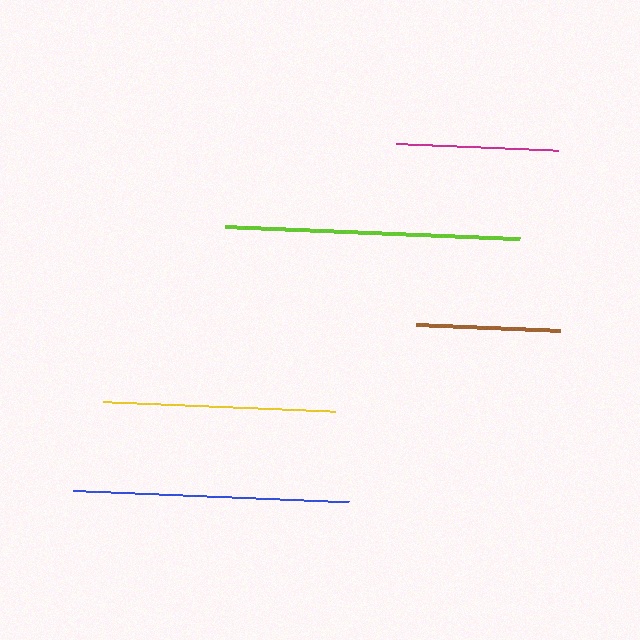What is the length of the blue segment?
The blue segment is approximately 276 pixels long.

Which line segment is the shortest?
The brown line is the shortest at approximately 143 pixels.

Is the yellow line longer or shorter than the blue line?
The blue line is longer than the yellow line.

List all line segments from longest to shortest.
From longest to shortest: lime, blue, yellow, magenta, brown.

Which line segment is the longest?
The lime line is the longest at approximately 295 pixels.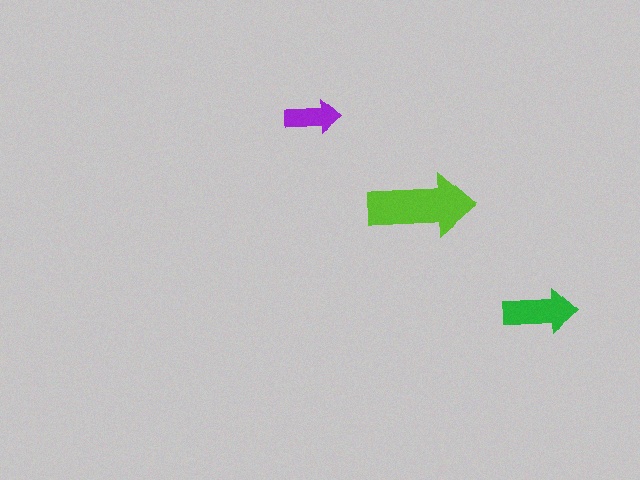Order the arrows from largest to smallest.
the lime one, the green one, the purple one.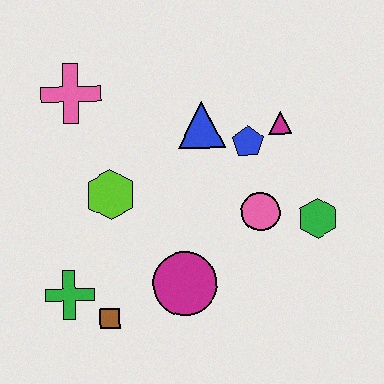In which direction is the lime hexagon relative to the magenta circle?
The lime hexagon is above the magenta circle.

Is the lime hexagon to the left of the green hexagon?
Yes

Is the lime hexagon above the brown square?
Yes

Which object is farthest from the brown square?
The magenta triangle is farthest from the brown square.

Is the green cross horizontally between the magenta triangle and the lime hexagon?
No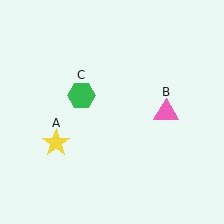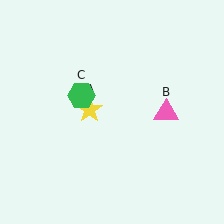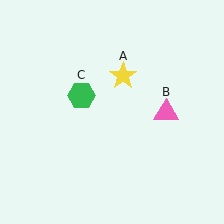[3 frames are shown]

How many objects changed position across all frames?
1 object changed position: yellow star (object A).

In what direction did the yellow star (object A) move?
The yellow star (object A) moved up and to the right.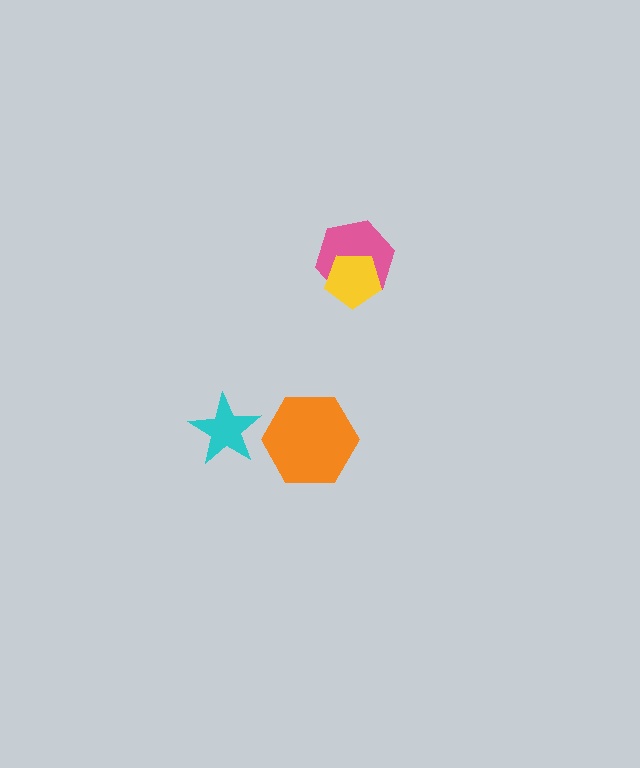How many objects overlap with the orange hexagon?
0 objects overlap with the orange hexagon.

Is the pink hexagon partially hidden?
Yes, it is partially covered by another shape.